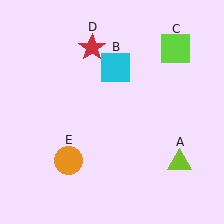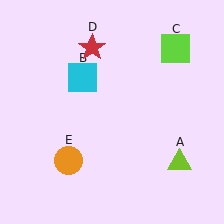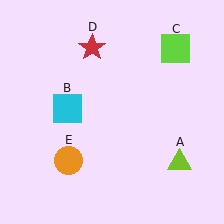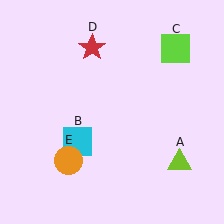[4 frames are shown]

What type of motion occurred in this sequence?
The cyan square (object B) rotated counterclockwise around the center of the scene.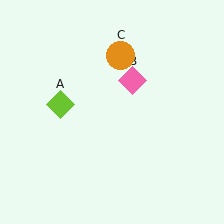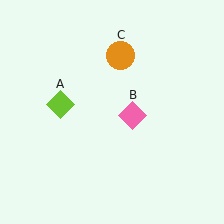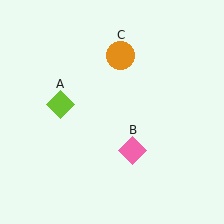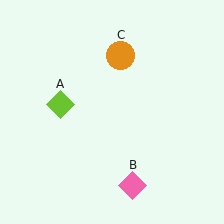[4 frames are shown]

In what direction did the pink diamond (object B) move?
The pink diamond (object B) moved down.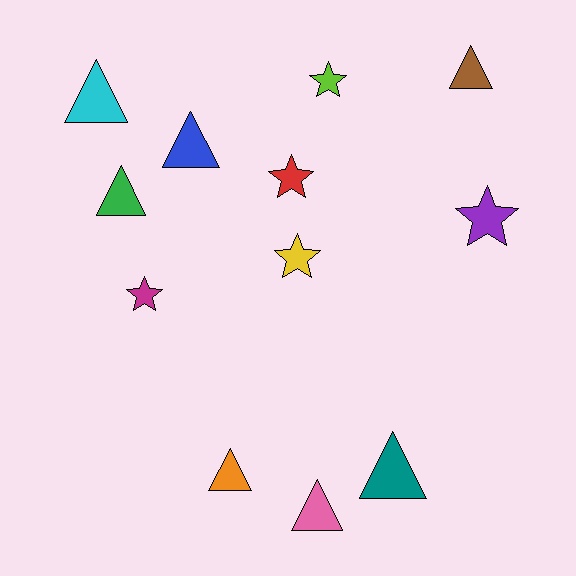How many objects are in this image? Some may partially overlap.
There are 12 objects.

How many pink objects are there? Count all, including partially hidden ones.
There is 1 pink object.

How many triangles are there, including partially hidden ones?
There are 7 triangles.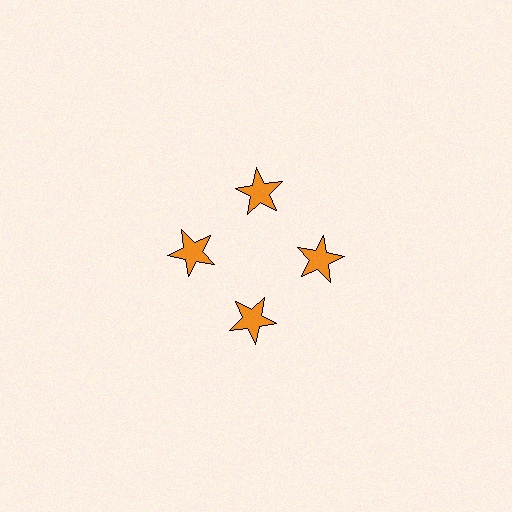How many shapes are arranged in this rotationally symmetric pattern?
There are 4 shapes, arranged in 4 groups of 1.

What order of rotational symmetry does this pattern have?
This pattern has 4-fold rotational symmetry.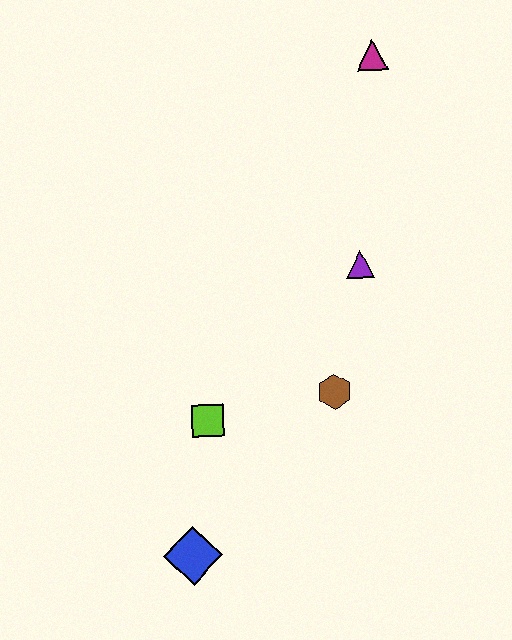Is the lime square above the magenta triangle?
No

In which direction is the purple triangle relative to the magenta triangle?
The purple triangle is below the magenta triangle.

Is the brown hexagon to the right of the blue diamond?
Yes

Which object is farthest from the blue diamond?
The magenta triangle is farthest from the blue diamond.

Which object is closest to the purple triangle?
The brown hexagon is closest to the purple triangle.